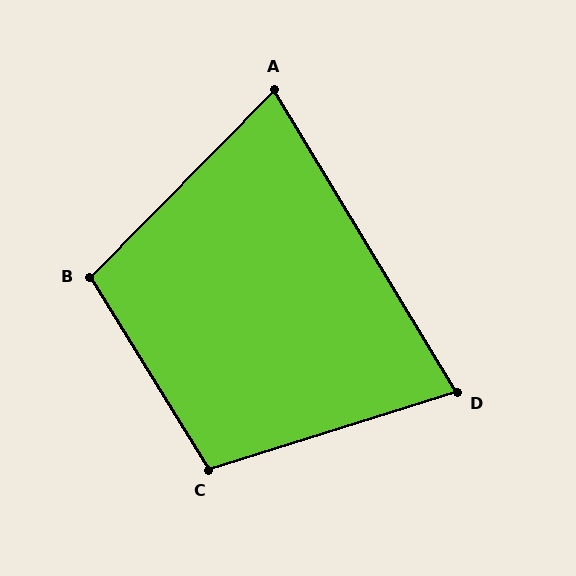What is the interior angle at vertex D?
Approximately 76 degrees (acute).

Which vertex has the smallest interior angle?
A, at approximately 76 degrees.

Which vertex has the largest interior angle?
C, at approximately 104 degrees.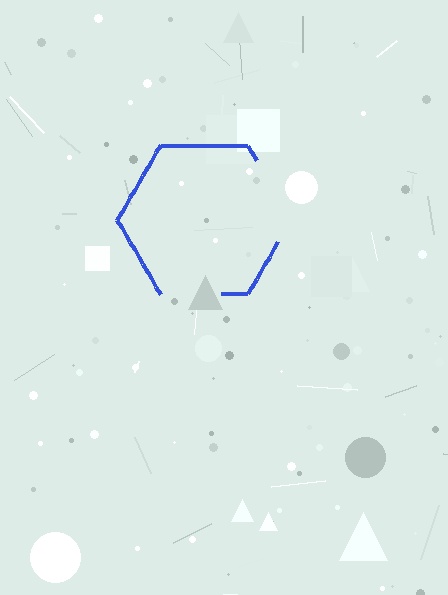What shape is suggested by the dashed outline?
The dashed outline suggests a hexagon.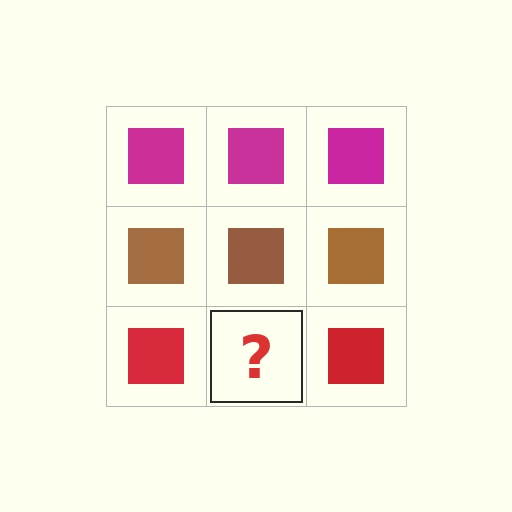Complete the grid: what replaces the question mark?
The question mark should be replaced with a red square.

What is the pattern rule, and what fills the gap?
The rule is that each row has a consistent color. The gap should be filled with a red square.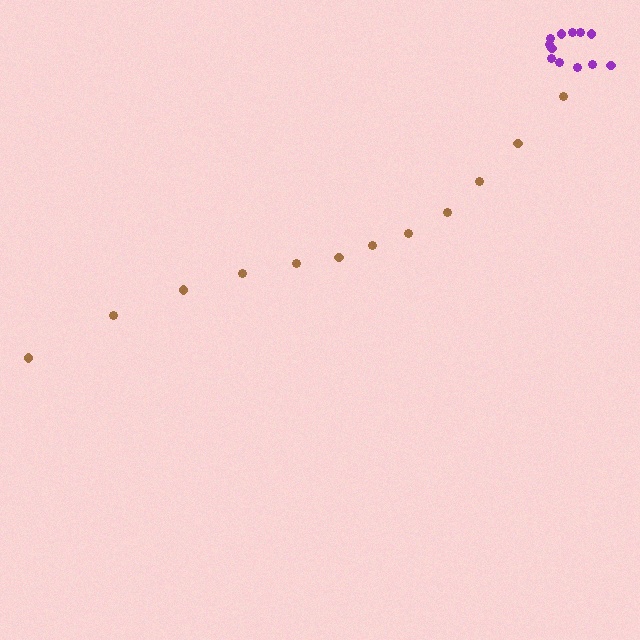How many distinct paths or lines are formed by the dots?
There are 2 distinct paths.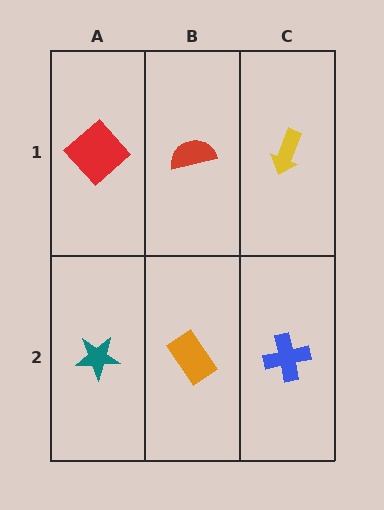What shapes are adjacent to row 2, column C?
A yellow arrow (row 1, column C), an orange rectangle (row 2, column B).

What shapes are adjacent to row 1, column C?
A blue cross (row 2, column C), a red semicircle (row 1, column B).